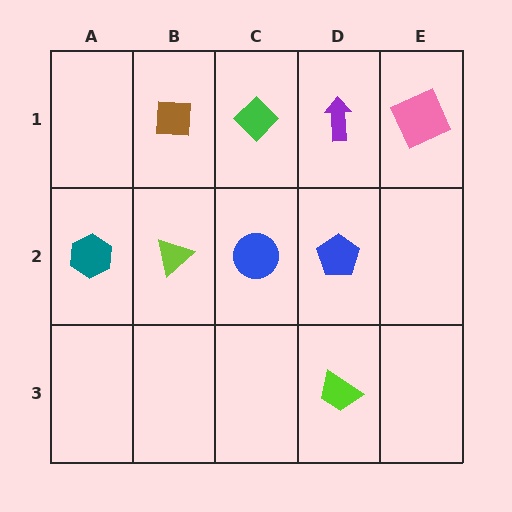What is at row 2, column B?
A lime triangle.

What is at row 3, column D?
A lime trapezoid.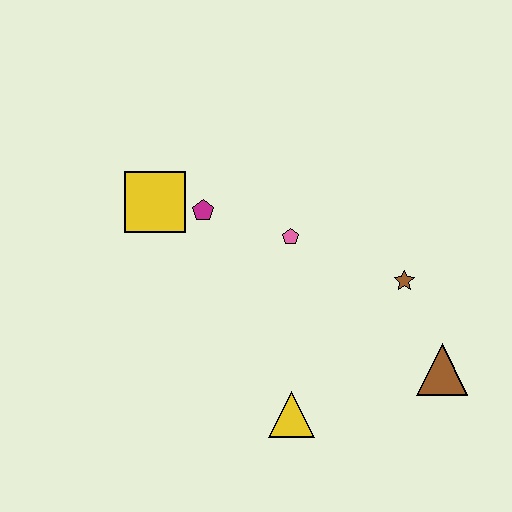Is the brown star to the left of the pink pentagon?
No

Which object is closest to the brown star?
The brown triangle is closest to the brown star.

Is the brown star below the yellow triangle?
No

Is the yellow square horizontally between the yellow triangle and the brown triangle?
No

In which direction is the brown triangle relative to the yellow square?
The brown triangle is to the right of the yellow square.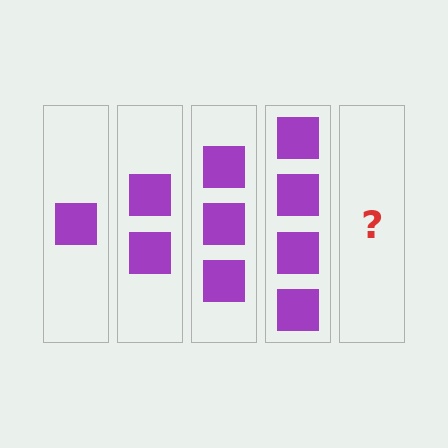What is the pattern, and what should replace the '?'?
The pattern is that each step adds one more square. The '?' should be 5 squares.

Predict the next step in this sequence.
The next step is 5 squares.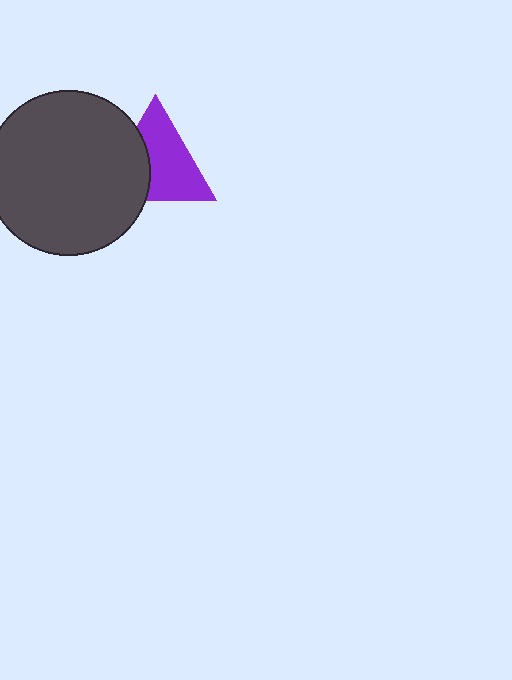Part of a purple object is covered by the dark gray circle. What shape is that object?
It is a triangle.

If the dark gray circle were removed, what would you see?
You would see the complete purple triangle.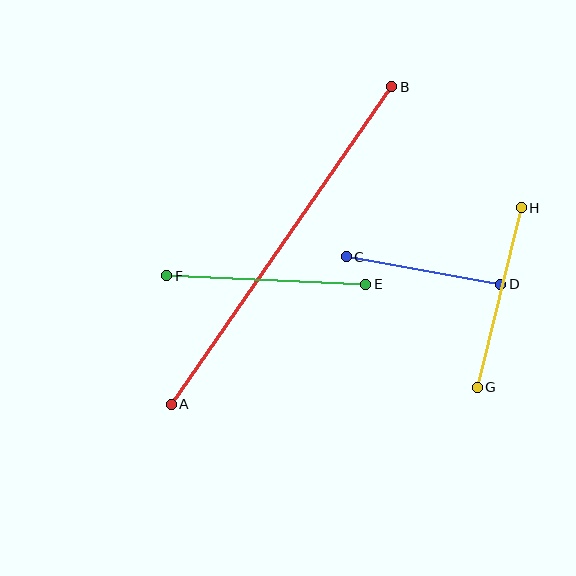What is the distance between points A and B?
The distance is approximately 386 pixels.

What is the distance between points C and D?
The distance is approximately 157 pixels.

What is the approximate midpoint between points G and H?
The midpoint is at approximately (499, 297) pixels.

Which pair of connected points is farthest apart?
Points A and B are farthest apart.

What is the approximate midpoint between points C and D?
The midpoint is at approximately (423, 270) pixels.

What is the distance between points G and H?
The distance is approximately 185 pixels.